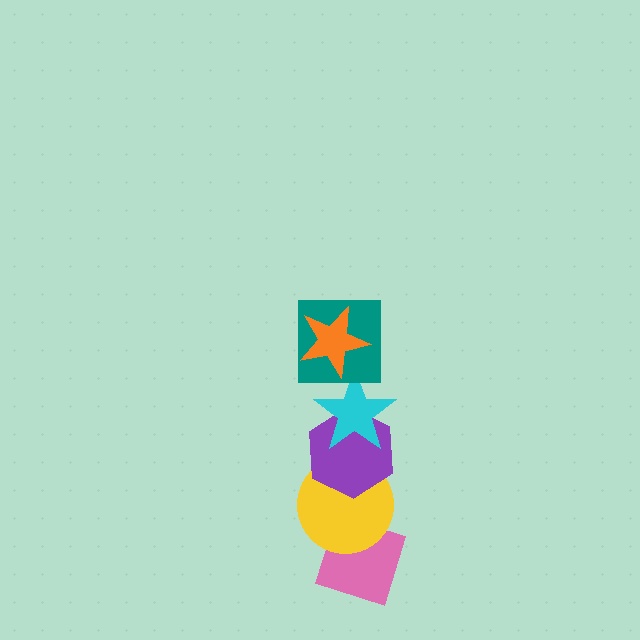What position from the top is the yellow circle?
The yellow circle is 5th from the top.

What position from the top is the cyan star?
The cyan star is 3rd from the top.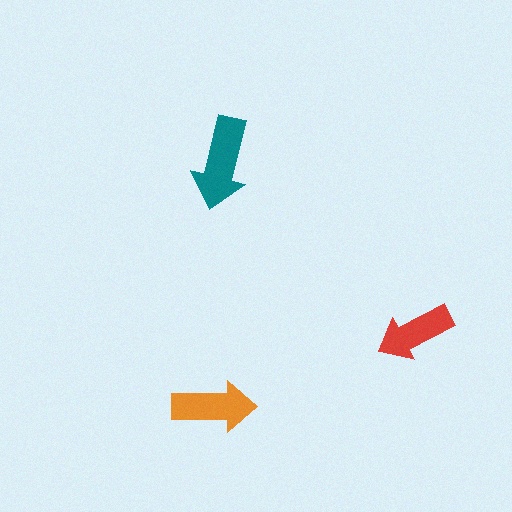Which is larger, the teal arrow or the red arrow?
The teal one.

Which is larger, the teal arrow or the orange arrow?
The teal one.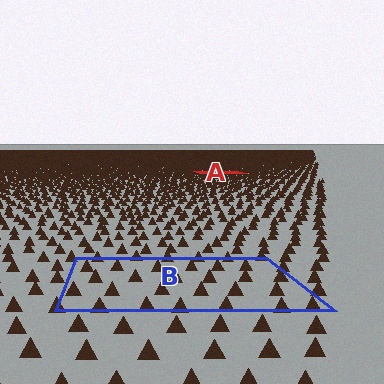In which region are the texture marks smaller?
The texture marks are smaller in region A, because it is farther away.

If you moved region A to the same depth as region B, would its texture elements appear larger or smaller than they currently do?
They would appear larger. At a closer depth, the same texture elements are projected at a bigger on-screen size.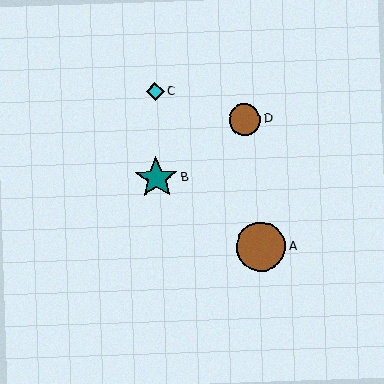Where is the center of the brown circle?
The center of the brown circle is at (245, 120).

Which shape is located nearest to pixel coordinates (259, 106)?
The brown circle (labeled D) at (245, 120) is nearest to that location.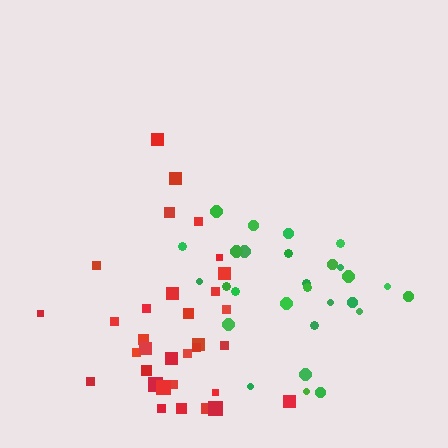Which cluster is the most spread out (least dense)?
Red.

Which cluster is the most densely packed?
Green.